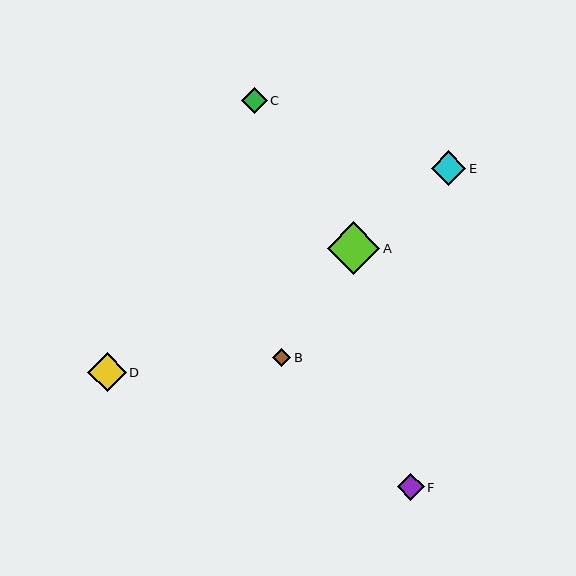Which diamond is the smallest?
Diamond B is the smallest with a size of approximately 18 pixels.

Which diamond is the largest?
Diamond A is the largest with a size of approximately 53 pixels.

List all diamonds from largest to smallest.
From largest to smallest: A, D, E, F, C, B.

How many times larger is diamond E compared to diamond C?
Diamond E is approximately 1.3 times the size of diamond C.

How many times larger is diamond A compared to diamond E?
Diamond A is approximately 1.5 times the size of diamond E.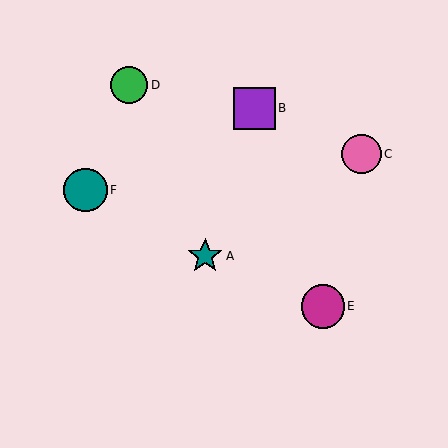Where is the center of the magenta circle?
The center of the magenta circle is at (323, 306).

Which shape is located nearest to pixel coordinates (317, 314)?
The magenta circle (labeled E) at (323, 306) is nearest to that location.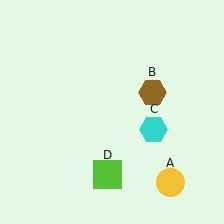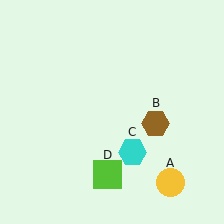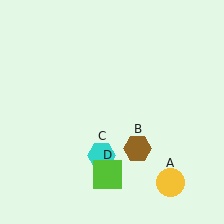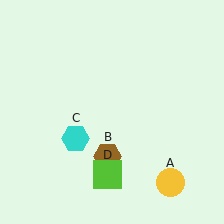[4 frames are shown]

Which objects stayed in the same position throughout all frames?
Yellow circle (object A) and lime square (object D) remained stationary.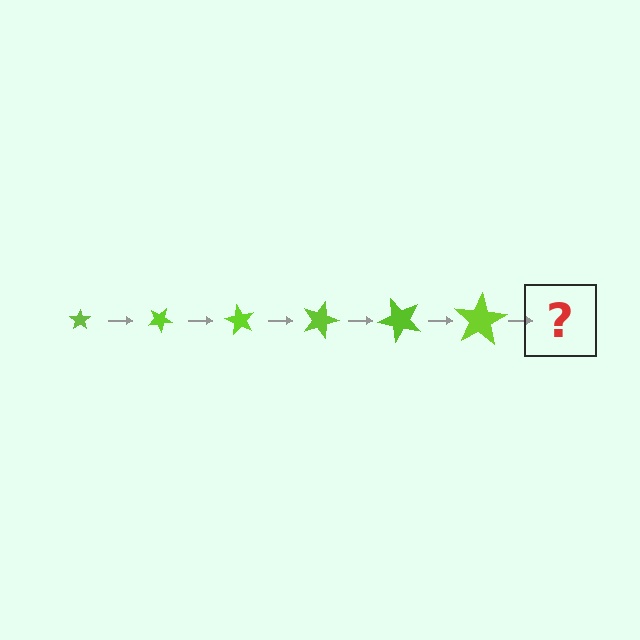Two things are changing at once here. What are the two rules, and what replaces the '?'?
The two rules are that the star grows larger each step and it rotates 30 degrees each step. The '?' should be a star, larger than the previous one and rotated 180 degrees from the start.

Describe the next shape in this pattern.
It should be a star, larger than the previous one and rotated 180 degrees from the start.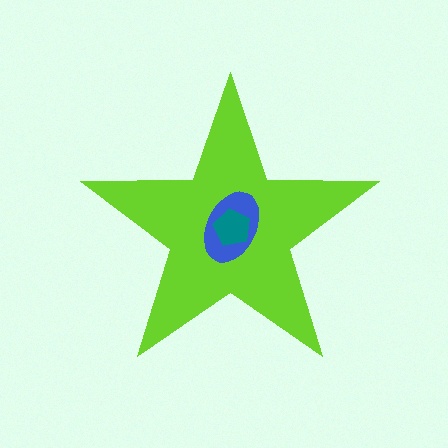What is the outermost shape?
The lime star.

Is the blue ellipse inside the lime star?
Yes.